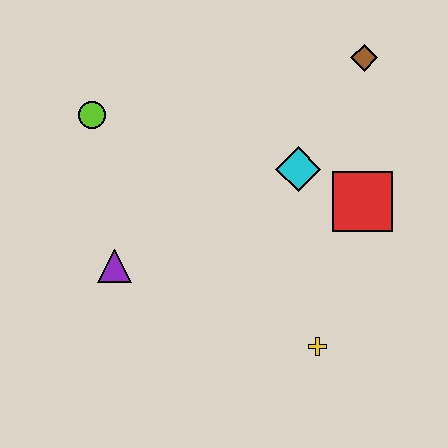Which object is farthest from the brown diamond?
The purple triangle is farthest from the brown diamond.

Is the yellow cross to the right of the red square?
No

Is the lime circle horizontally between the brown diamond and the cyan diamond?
No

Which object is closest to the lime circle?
The purple triangle is closest to the lime circle.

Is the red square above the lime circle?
No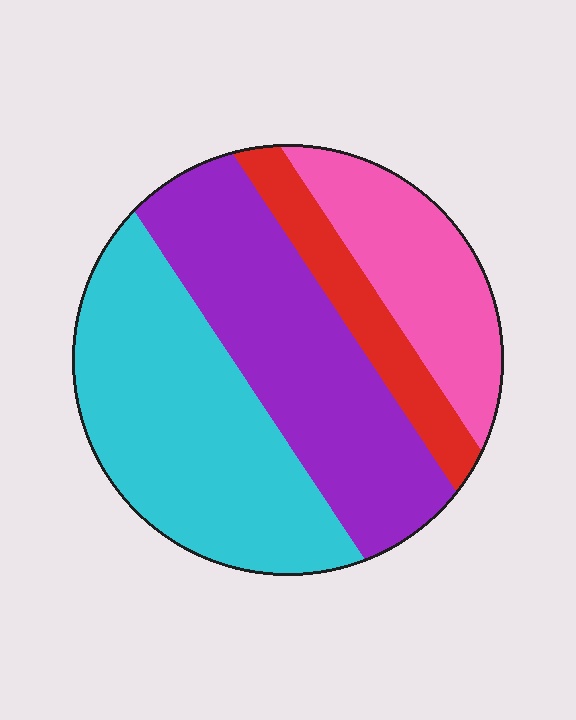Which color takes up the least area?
Red, at roughly 10%.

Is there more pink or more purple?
Purple.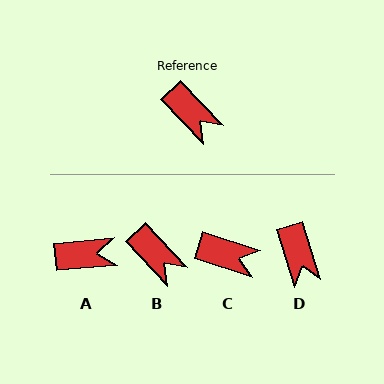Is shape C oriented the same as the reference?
No, it is off by about 28 degrees.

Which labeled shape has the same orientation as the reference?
B.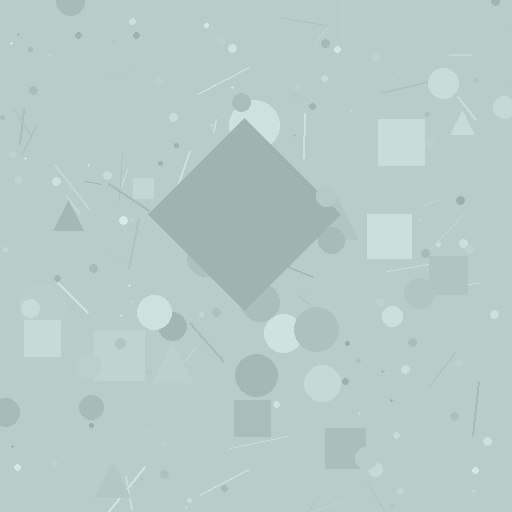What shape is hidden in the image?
A diamond is hidden in the image.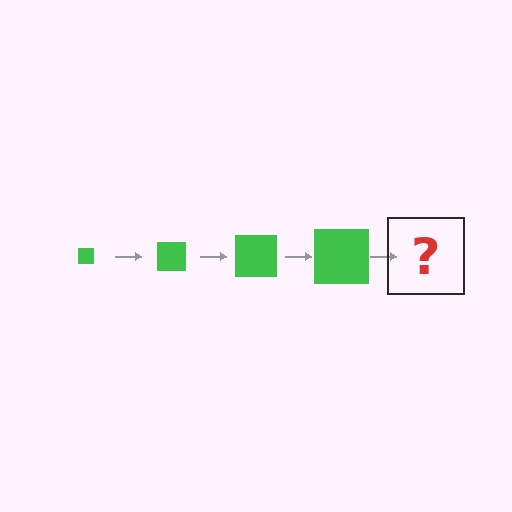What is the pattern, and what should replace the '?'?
The pattern is that the square gets progressively larger each step. The '?' should be a green square, larger than the previous one.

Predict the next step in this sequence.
The next step is a green square, larger than the previous one.